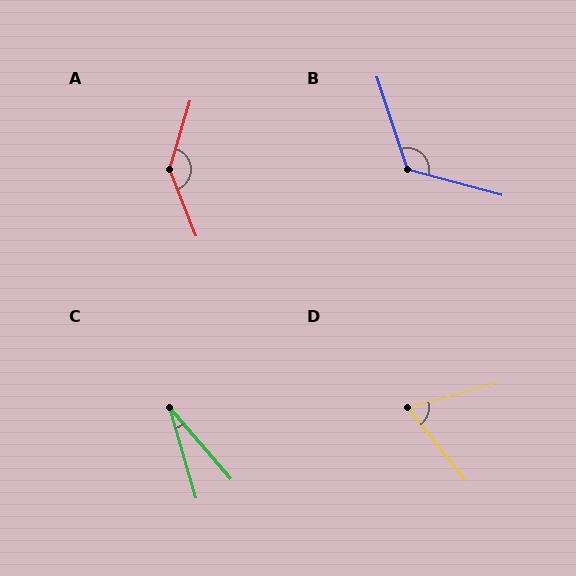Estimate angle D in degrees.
Approximately 67 degrees.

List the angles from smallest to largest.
C (24°), D (67°), B (123°), A (141°).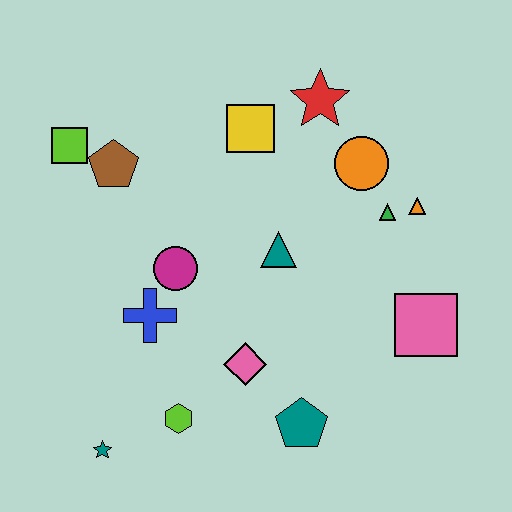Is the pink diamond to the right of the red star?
No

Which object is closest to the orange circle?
The green triangle is closest to the orange circle.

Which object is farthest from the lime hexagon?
The red star is farthest from the lime hexagon.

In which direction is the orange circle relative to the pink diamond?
The orange circle is above the pink diamond.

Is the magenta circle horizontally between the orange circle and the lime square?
Yes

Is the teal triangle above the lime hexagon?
Yes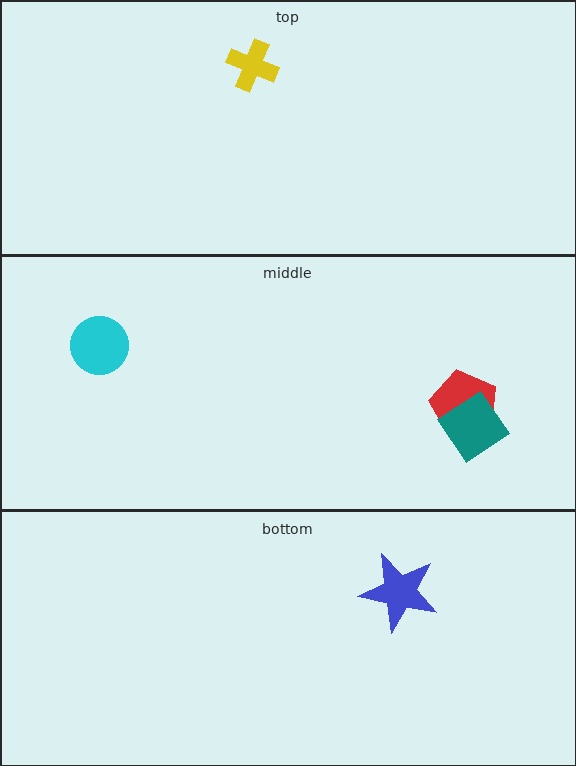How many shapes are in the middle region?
3.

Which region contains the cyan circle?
The middle region.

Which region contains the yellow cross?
The top region.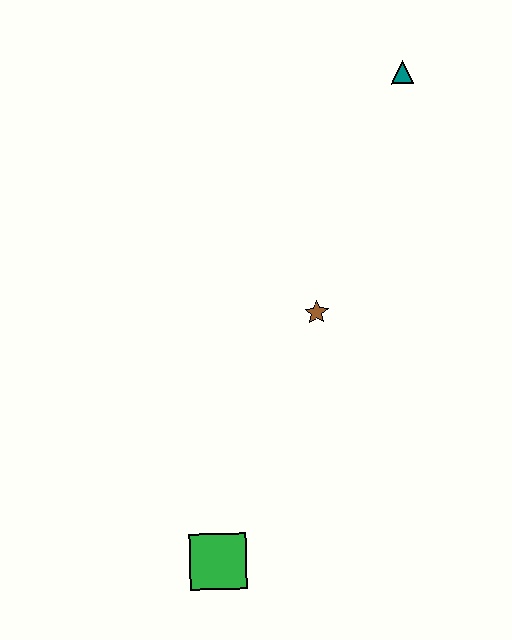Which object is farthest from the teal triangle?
The green square is farthest from the teal triangle.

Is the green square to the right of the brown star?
No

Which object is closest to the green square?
The brown star is closest to the green square.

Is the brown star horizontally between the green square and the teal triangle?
Yes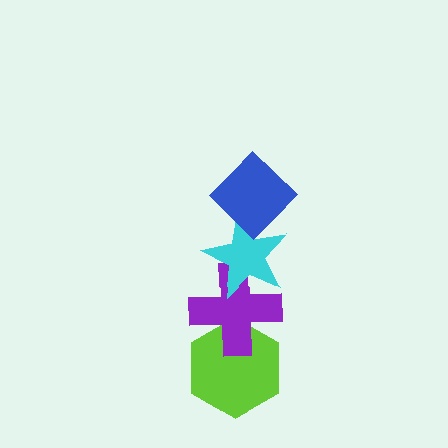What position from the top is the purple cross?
The purple cross is 3rd from the top.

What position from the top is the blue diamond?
The blue diamond is 1st from the top.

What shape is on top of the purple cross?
The cyan star is on top of the purple cross.